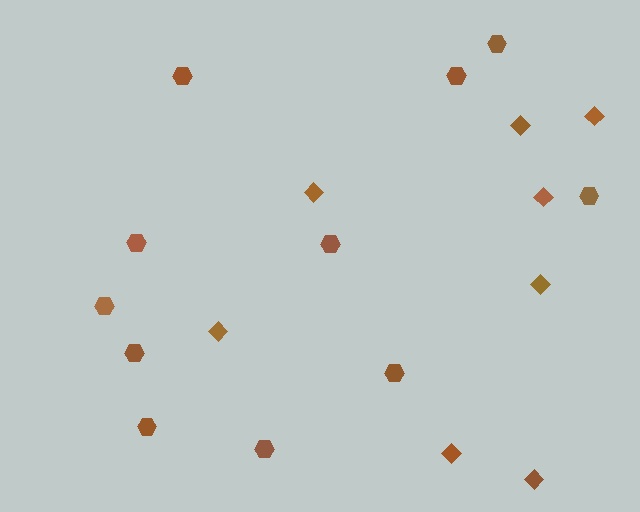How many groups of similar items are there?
There are 2 groups: one group of hexagons (11) and one group of diamonds (8).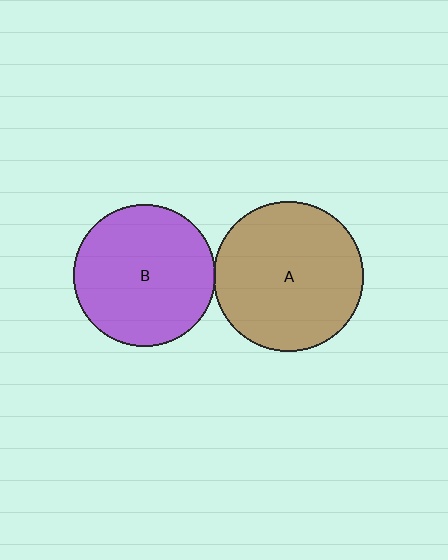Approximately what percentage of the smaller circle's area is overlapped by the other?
Approximately 5%.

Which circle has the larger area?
Circle A (brown).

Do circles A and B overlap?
Yes.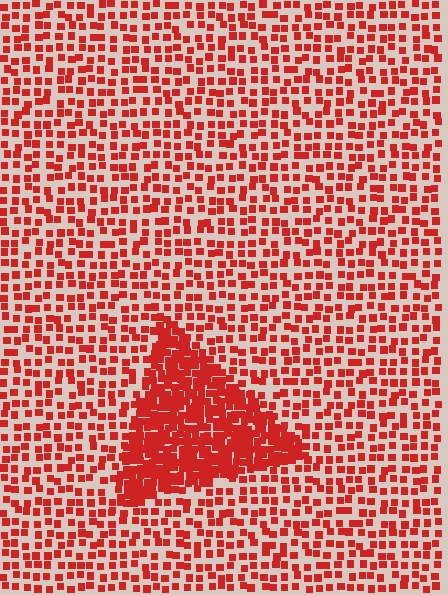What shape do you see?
I see a triangle.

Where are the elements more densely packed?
The elements are more densely packed inside the triangle boundary.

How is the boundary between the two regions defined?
The boundary is defined by a change in element density (approximately 2.5x ratio). All elements are the same color, size, and shape.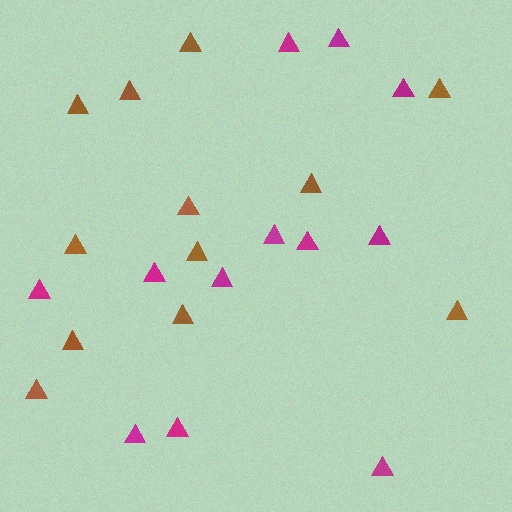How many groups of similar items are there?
There are 2 groups: one group of brown triangles (12) and one group of magenta triangles (12).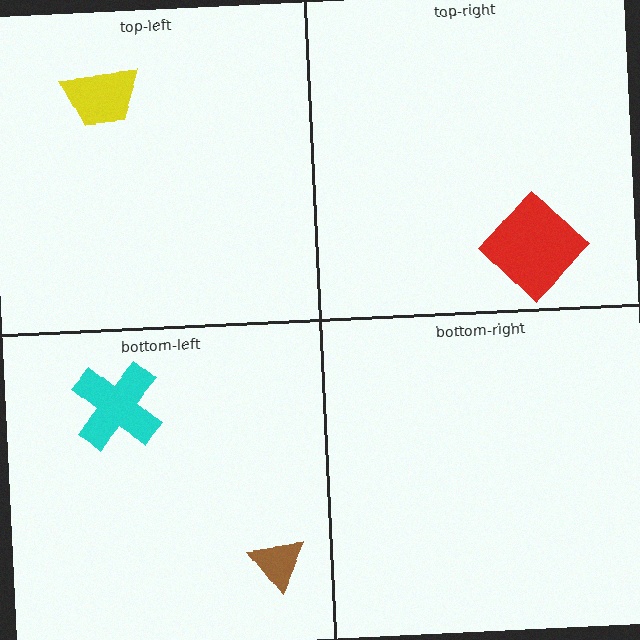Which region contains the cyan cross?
The bottom-left region.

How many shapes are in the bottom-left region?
2.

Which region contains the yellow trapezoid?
The top-left region.